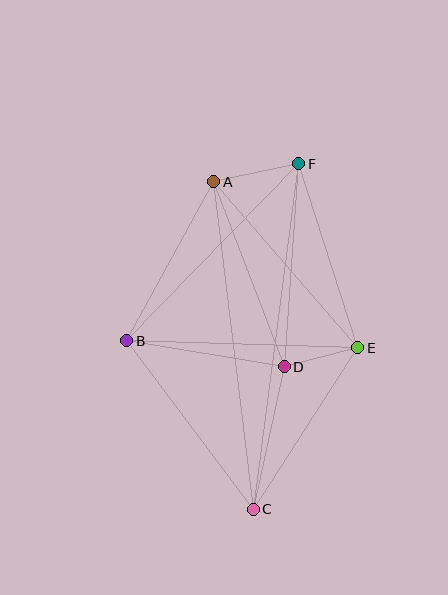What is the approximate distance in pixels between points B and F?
The distance between B and F is approximately 246 pixels.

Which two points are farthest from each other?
Points C and F are farthest from each other.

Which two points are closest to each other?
Points D and E are closest to each other.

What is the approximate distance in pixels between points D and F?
The distance between D and F is approximately 203 pixels.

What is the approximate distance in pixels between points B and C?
The distance between B and C is approximately 211 pixels.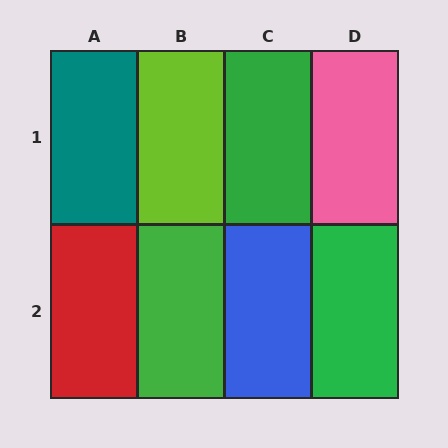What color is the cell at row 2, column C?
Blue.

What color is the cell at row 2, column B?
Green.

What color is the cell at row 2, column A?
Red.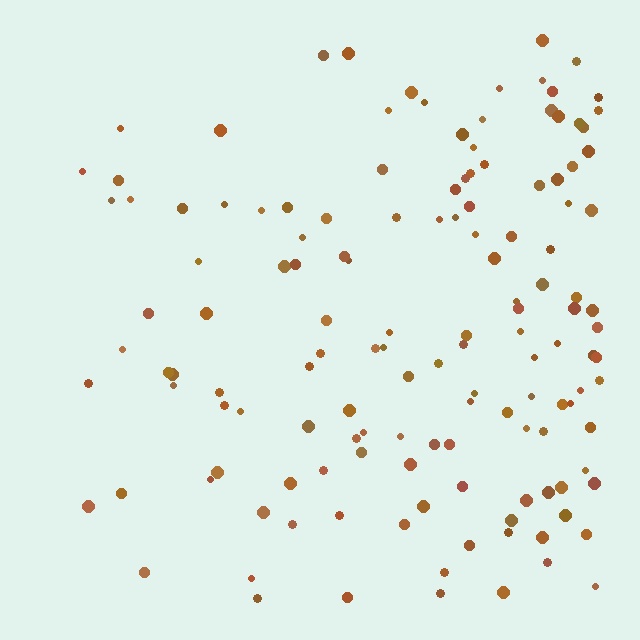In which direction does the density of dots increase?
From left to right, with the right side densest.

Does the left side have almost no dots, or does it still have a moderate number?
Still a moderate number, just noticeably fewer than the right.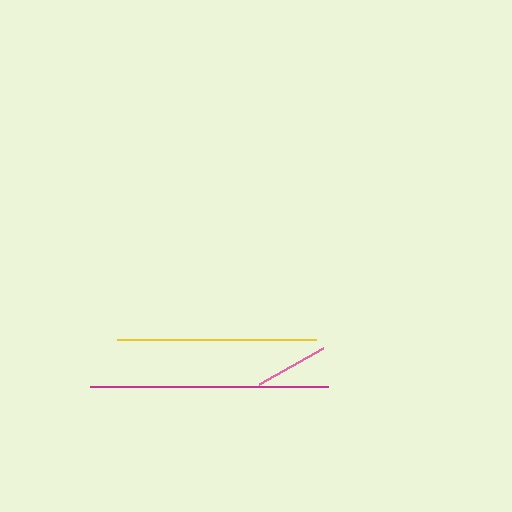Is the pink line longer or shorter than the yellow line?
The yellow line is longer than the pink line.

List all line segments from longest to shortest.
From longest to shortest: magenta, yellow, pink.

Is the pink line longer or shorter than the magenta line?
The magenta line is longer than the pink line.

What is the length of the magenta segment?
The magenta segment is approximately 238 pixels long.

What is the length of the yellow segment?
The yellow segment is approximately 199 pixels long.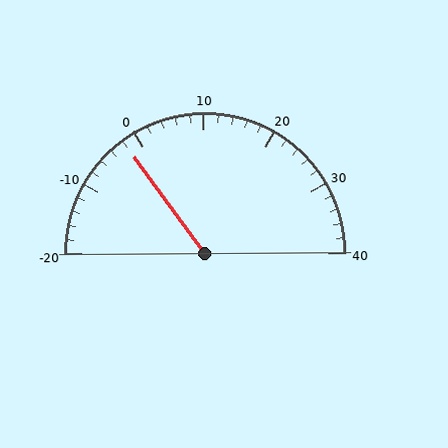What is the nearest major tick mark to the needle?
The nearest major tick mark is 0.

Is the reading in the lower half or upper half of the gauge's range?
The reading is in the lower half of the range (-20 to 40).